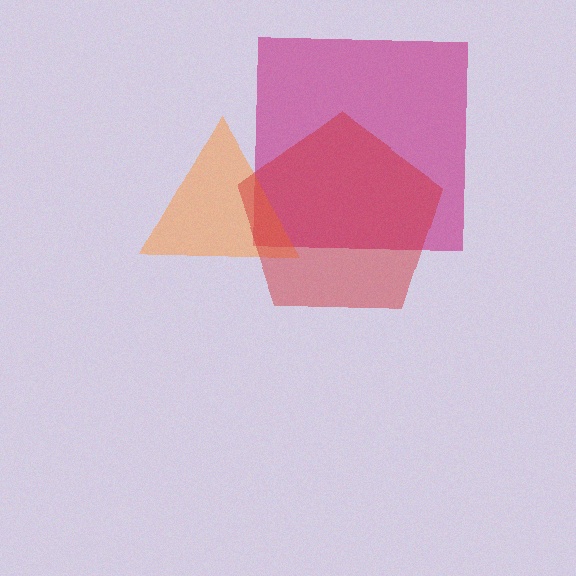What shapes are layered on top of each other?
The layered shapes are: a magenta square, an orange triangle, a red pentagon.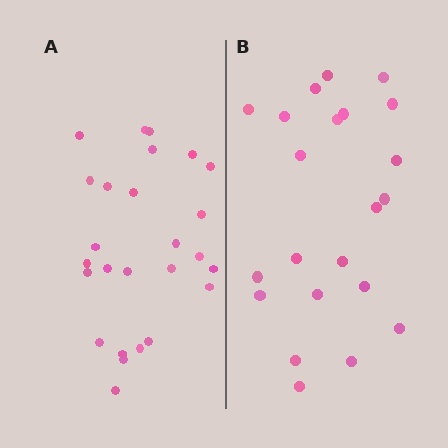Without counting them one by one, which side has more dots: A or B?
Region A (the left region) has more dots.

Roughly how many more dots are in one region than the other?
Region A has about 4 more dots than region B.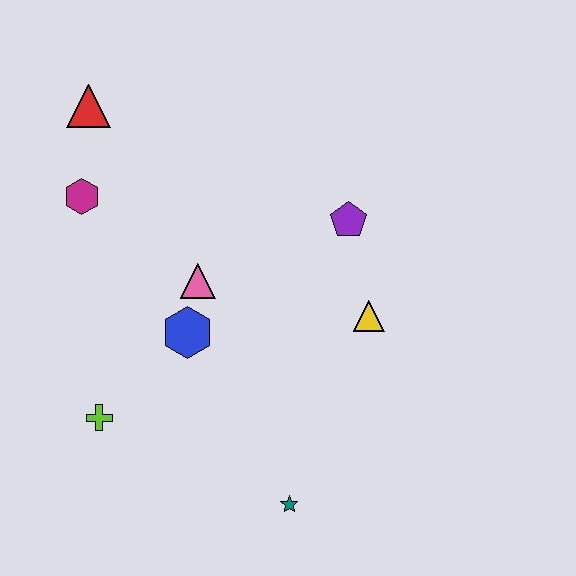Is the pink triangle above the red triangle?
No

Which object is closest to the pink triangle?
The blue hexagon is closest to the pink triangle.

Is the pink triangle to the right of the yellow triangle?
No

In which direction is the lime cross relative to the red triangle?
The lime cross is below the red triangle.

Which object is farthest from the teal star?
The red triangle is farthest from the teal star.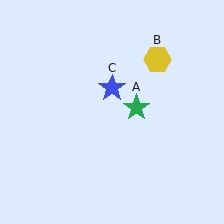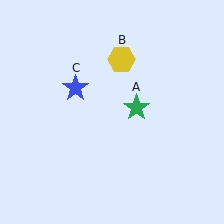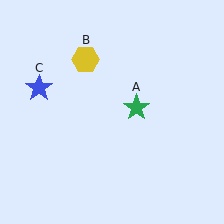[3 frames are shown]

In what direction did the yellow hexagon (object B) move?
The yellow hexagon (object B) moved left.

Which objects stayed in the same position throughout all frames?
Green star (object A) remained stationary.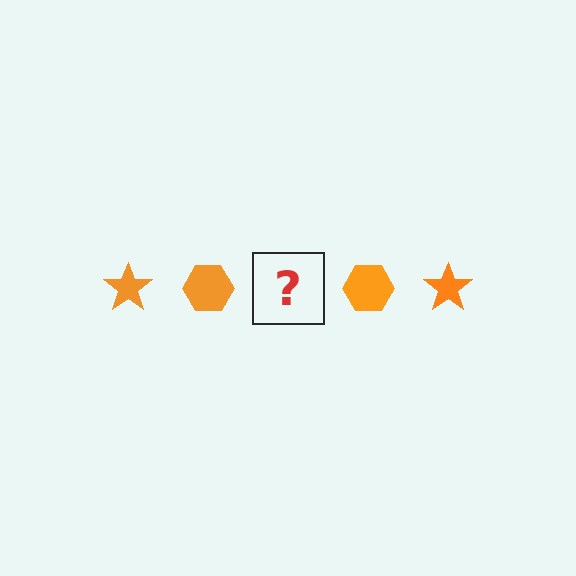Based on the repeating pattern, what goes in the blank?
The blank should be an orange star.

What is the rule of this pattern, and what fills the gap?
The rule is that the pattern cycles through star, hexagon shapes in orange. The gap should be filled with an orange star.